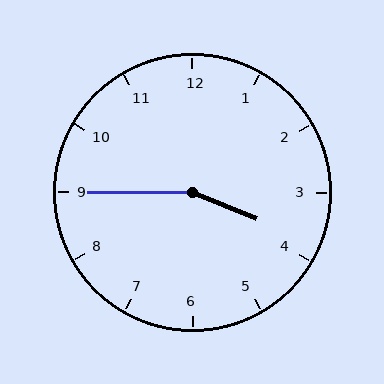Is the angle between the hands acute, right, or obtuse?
It is obtuse.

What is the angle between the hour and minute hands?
Approximately 158 degrees.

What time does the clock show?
3:45.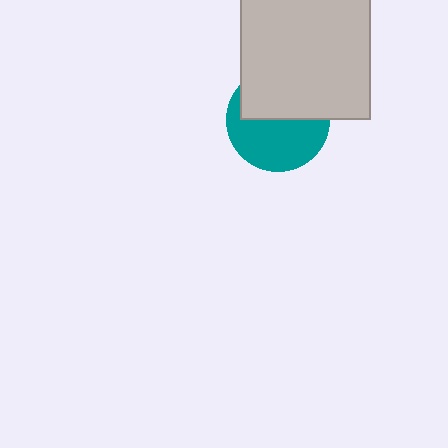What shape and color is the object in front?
The object in front is a light gray square.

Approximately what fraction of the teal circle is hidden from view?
Roughly 46% of the teal circle is hidden behind the light gray square.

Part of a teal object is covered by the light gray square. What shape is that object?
It is a circle.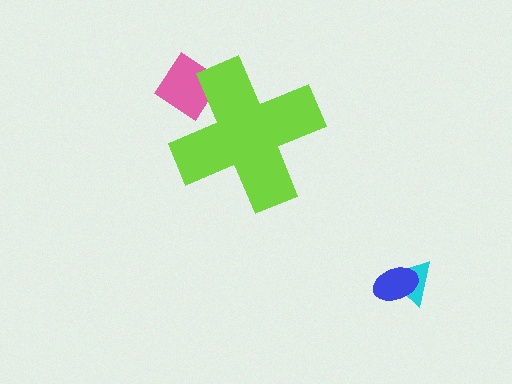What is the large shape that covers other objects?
A lime cross.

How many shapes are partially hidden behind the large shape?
1 shape is partially hidden.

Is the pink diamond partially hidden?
Yes, the pink diamond is partially hidden behind the lime cross.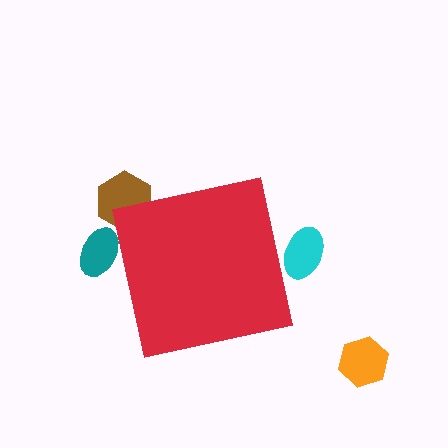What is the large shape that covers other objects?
A red square.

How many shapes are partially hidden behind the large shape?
3 shapes are partially hidden.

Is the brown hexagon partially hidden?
Yes, the brown hexagon is partially hidden behind the red square.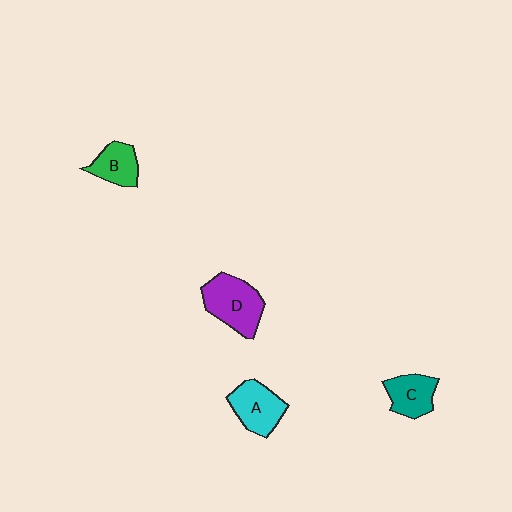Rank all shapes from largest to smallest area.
From largest to smallest: D (purple), A (cyan), C (teal), B (green).